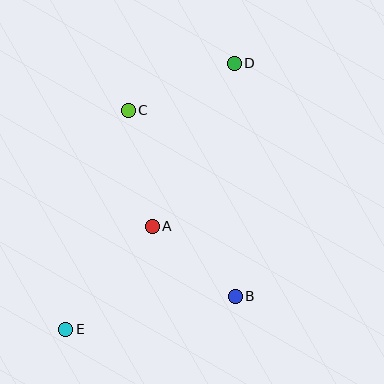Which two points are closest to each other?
Points A and B are closest to each other.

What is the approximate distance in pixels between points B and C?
The distance between B and C is approximately 215 pixels.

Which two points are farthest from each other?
Points D and E are farthest from each other.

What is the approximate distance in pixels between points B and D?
The distance between B and D is approximately 233 pixels.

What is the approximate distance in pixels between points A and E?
The distance between A and E is approximately 135 pixels.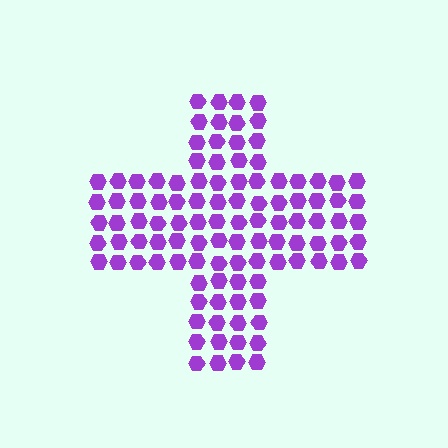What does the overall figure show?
The overall figure shows a cross.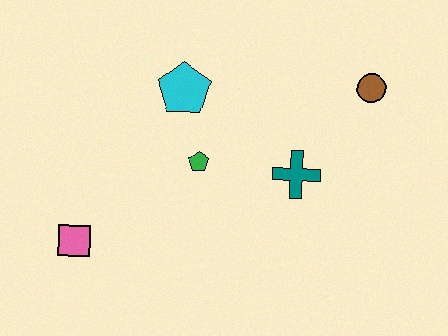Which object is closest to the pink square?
The green pentagon is closest to the pink square.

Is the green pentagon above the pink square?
Yes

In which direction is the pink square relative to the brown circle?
The pink square is to the left of the brown circle.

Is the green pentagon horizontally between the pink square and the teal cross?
Yes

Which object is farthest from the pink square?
The brown circle is farthest from the pink square.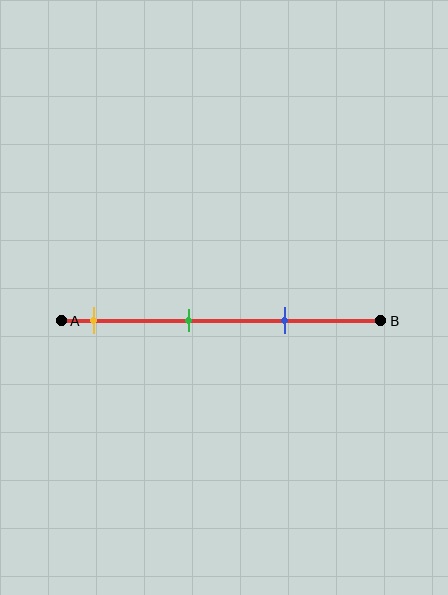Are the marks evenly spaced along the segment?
Yes, the marks are approximately evenly spaced.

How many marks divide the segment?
There are 3 marks dividing the segment.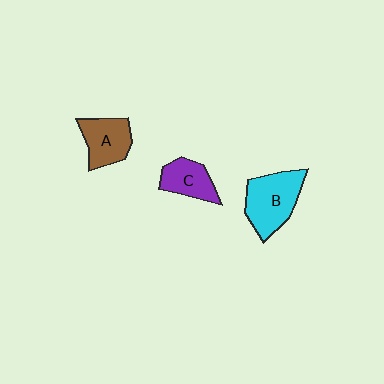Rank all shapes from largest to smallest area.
From largest to smallest: B (cyan), A (brown), C (purple).